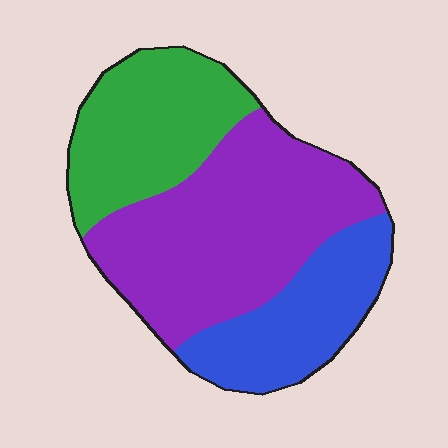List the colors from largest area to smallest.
From largest to smallest: purple, green, blue.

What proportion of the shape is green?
Green covers roughly 30% of the shape.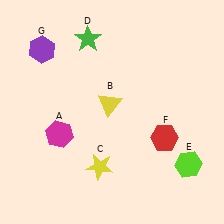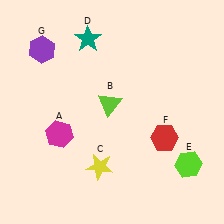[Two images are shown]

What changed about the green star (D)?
In Image 1, D is green. In Image 2, it changed to teal.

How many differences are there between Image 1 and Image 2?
There are 2 differences between the two images.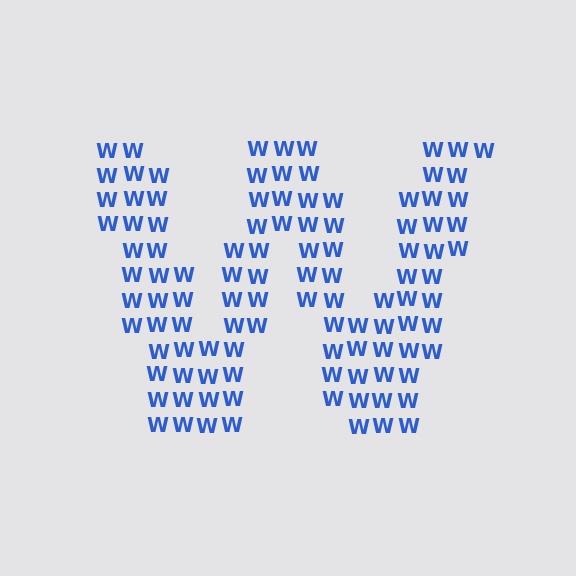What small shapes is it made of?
It is made of small letter W's.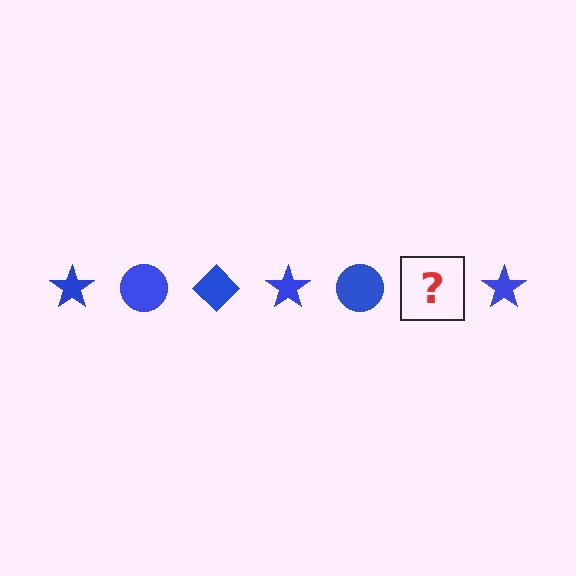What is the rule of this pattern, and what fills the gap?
The rule is that the pattern cycles through star, circle, diamond shapes in blue. The gap should be filled with a blue diamond.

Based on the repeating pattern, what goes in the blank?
The blank should be a blue diamond.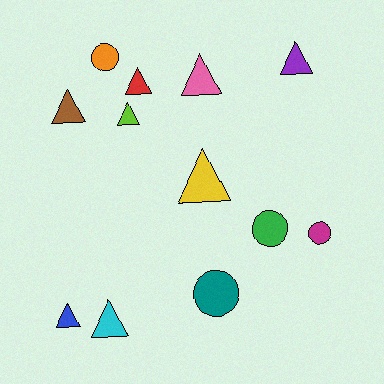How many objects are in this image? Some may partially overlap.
There are 12 objects.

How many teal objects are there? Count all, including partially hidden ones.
There is 1 teal object.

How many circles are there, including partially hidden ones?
There are 4 circles.